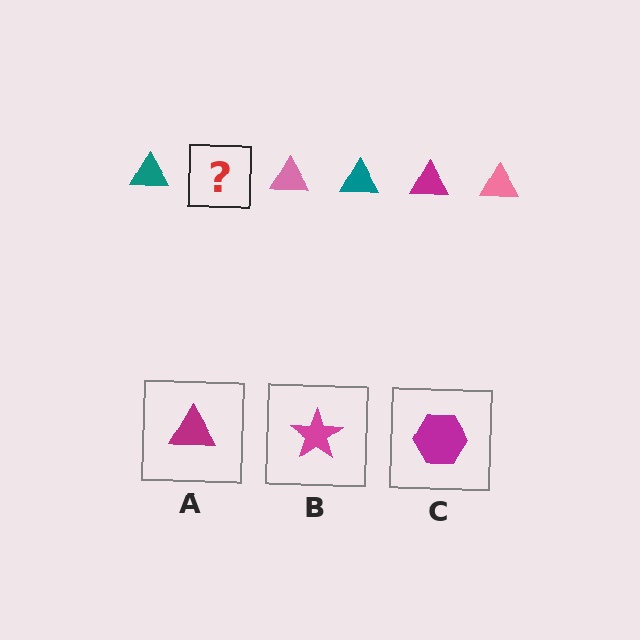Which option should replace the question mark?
Option A.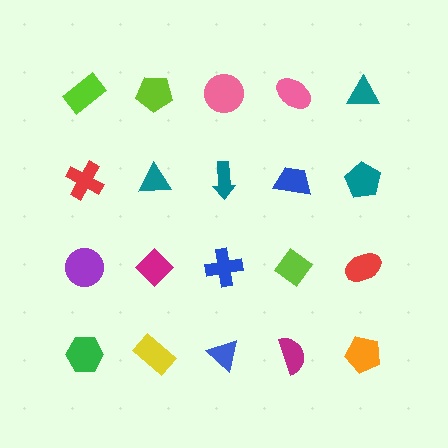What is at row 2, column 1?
A red cross.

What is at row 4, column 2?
A yellow rectangle.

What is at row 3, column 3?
A blue cross.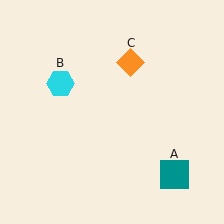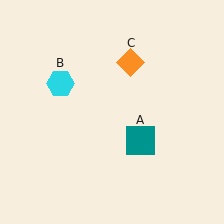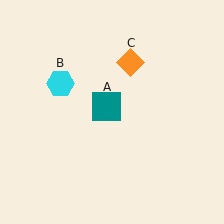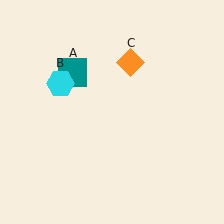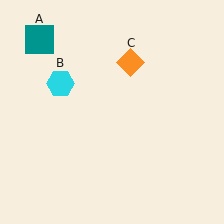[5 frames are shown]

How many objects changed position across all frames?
1 object changed position: teal square (object A).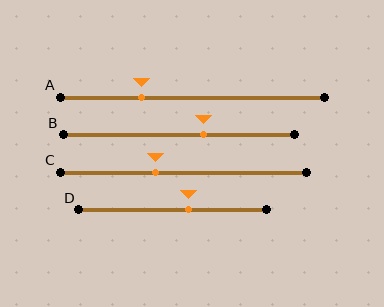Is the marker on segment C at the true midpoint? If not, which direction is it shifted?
No, the marker on segment C is shifted to the left by about 11% of the segment length.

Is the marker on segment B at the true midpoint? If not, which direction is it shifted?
No, the marker on segment B is shifted to the right by about 11% of the segment length.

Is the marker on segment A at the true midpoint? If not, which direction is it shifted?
No, the marker on segment A is shifted to the left by about 19% of the segment length.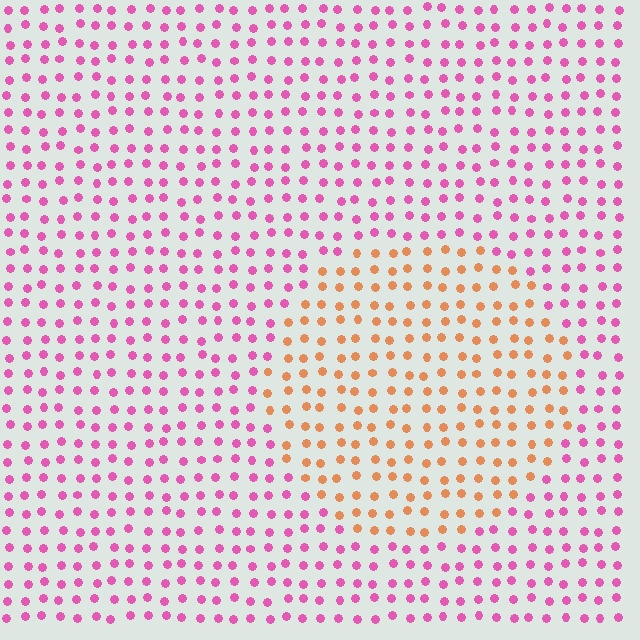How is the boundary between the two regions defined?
The boundary is defined purely by a slight shift in hue (about 62 degrees). Spacing, size, and orientation are identical on both sides.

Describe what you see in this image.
The image is filled with small pink elements in a uniform arrangement. A circle-shaped region is visible where the elements are tinted to a slightly different hue, forming a subtle color boundary.